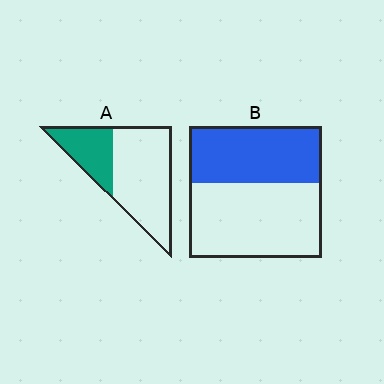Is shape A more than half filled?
No.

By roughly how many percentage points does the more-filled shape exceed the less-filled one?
By roughly 10 percentage points (B over A).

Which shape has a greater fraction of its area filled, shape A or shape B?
Shape B.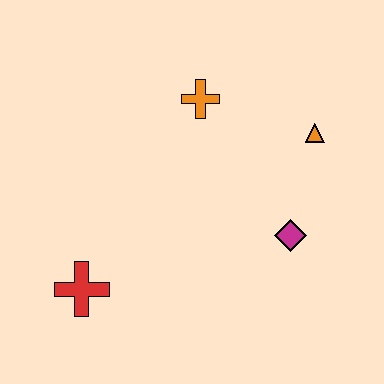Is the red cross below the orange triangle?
Yes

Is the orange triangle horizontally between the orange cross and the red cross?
No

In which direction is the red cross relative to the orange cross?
The red cross is below the orange cross.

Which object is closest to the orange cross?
The orange triangle is closest to the orange cross.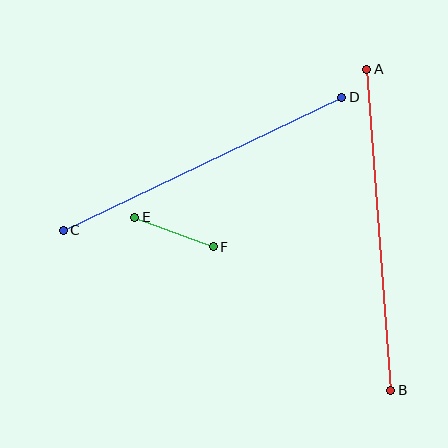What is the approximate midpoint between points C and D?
The midpoint is at approximately (202, 164) pixels.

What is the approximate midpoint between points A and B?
The midpoint is at approximately (379, 230) pixels.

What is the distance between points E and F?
The distance is approximately 84 pixels.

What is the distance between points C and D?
The distance is approximately 308 pixels.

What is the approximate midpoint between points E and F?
The midpoint is at approximately (174, 232) pixels.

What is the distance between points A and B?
The distance is approximately 322 pixels.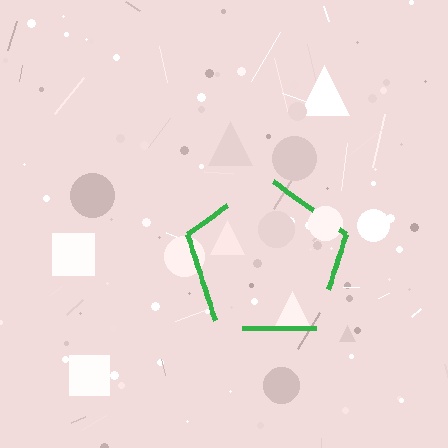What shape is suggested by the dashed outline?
The dashed outline suggests a pentagon.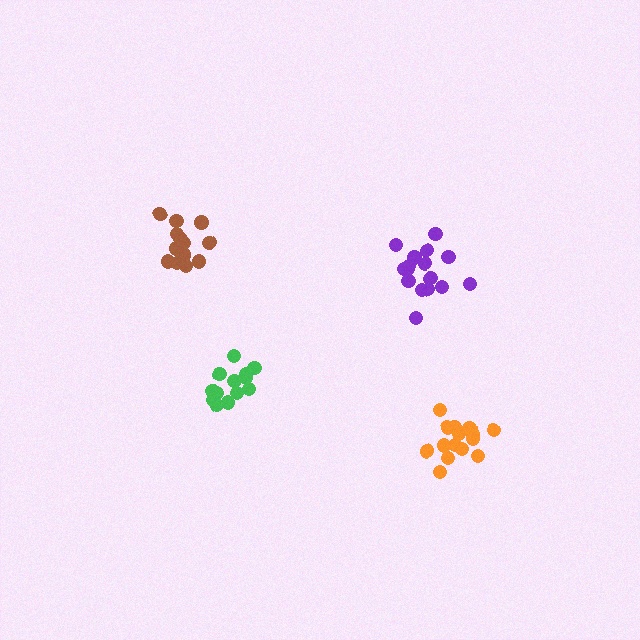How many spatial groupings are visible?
There are 4 spatial groupings.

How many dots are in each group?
Group 1: 15 dots, Group 2: 13 dots, Group 3: 16 dots, Group 4: 16 dots (60 total).